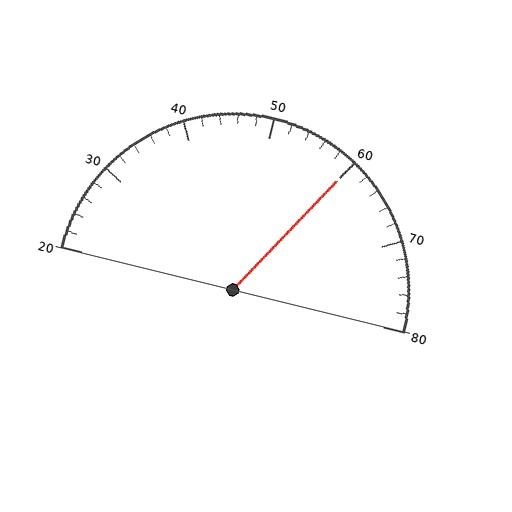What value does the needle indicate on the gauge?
The needle indicates approximately 60.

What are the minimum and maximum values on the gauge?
The gauge ranges from 20 to 80.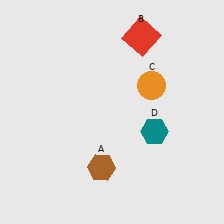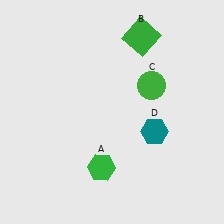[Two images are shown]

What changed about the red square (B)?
In Image 1, B is red. In Image 2, it changed to green.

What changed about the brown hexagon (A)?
In Image 1, A is brown. In Image 2, it changed to green.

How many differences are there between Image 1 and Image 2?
There are 3 differences between the two images.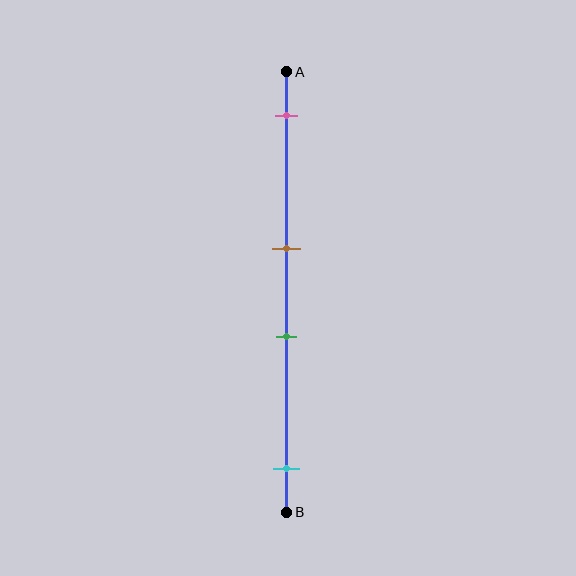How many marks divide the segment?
There are 4 marks dividing the segment.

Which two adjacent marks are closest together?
The brown and green marks are the closest adjacent pair.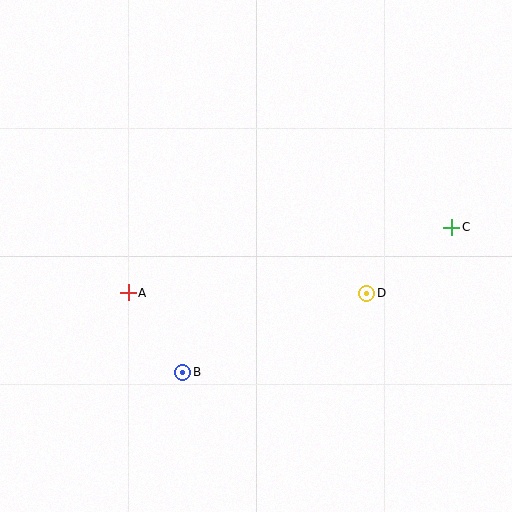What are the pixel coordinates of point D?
Point D is at (367, 293).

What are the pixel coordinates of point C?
Point C is at (452, 227).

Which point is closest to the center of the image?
Point D at (367, 293) is closest to the center.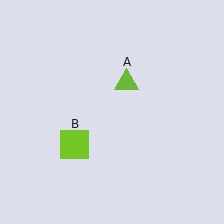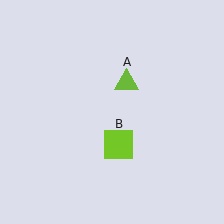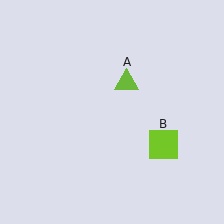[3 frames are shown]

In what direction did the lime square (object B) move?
The lime square (object B) moved right.